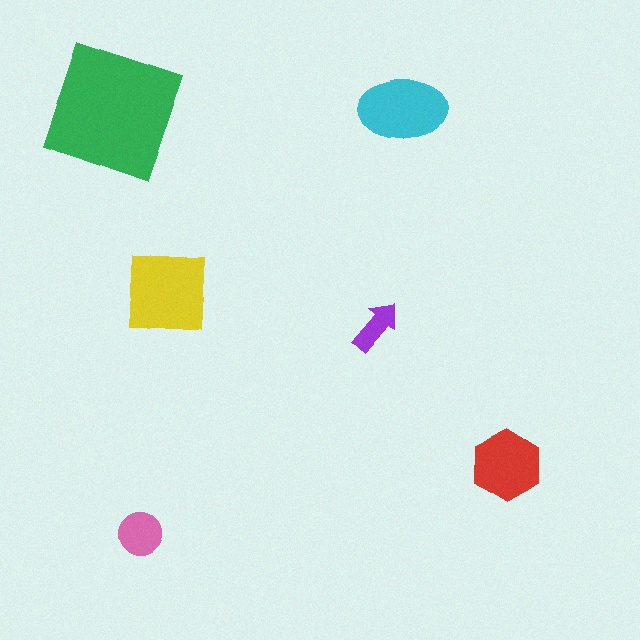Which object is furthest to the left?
The green square is leftmost.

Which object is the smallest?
The purple arrow.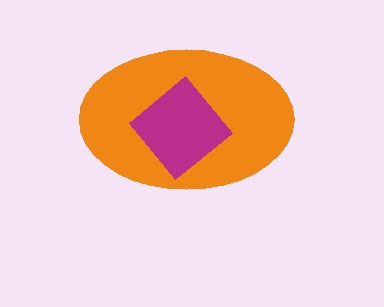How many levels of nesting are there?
2.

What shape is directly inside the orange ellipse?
The magenta diamond.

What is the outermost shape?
The orange ellipse.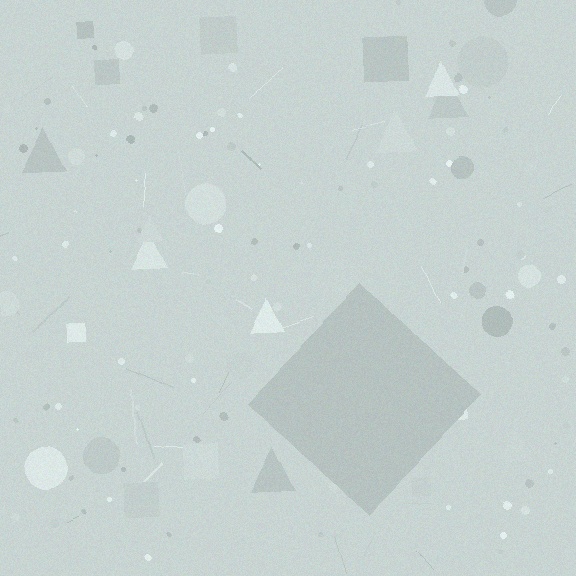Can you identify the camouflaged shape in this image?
The camouflaged shape is a diamond.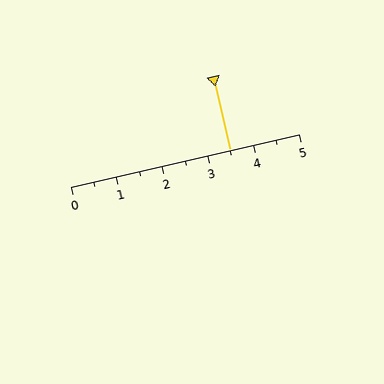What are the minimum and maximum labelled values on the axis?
The axis runs from 0 to 5.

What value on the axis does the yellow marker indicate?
The marker indicates approximately 3.5.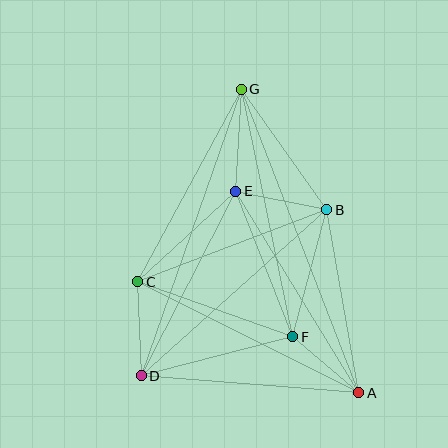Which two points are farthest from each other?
Points A and G are farthest from each other.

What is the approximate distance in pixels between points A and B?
The distance between A and B is approximately 186 pixels.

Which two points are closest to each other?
Points A and F are closest to each other.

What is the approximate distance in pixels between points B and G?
The distance between B and G is approximately 148 pixels.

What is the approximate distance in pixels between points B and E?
The distance between B and E is approximately 93 pixels.